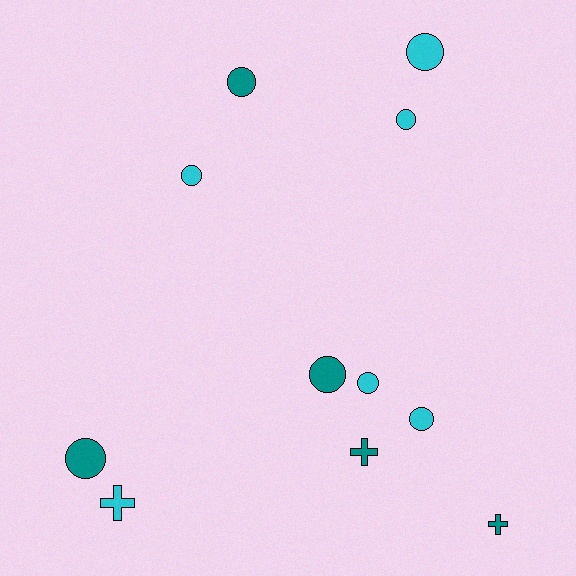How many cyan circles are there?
There are 5 cyan circles.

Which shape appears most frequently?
Circle, with 8 objects.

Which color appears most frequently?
Cyan, with 6 objects.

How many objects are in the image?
There are 11 objects.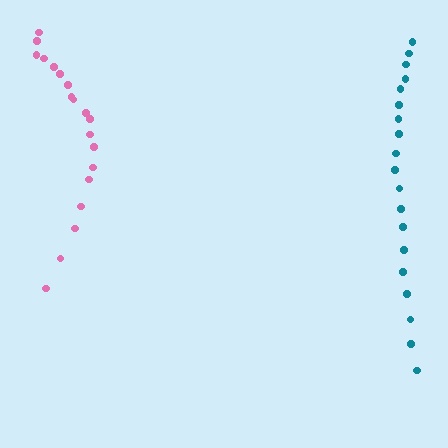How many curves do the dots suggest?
There are 2 distinct paths.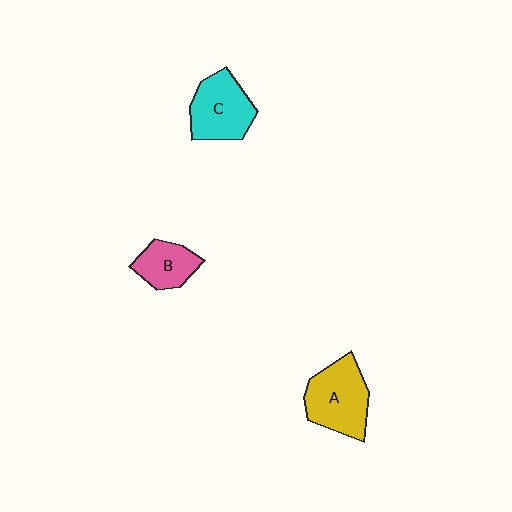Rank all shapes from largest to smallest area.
From largest to smallest: A (yellow), C (cyan), B (pink).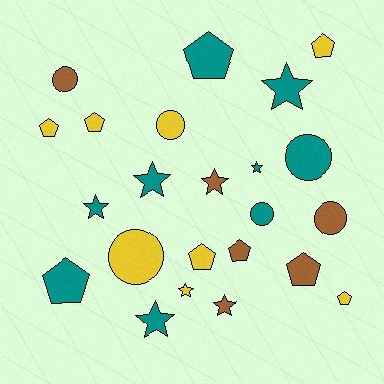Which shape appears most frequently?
Pentagon, with 9 objects.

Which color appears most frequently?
Teal, with 9 objects.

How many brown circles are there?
There are 2 brown circles.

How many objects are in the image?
There are 23 objects.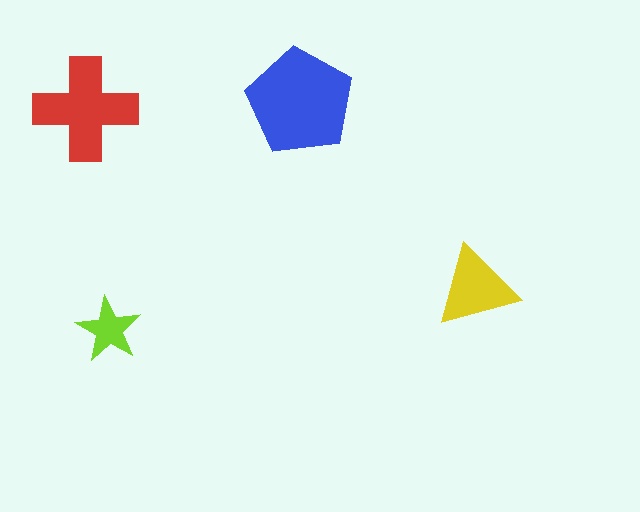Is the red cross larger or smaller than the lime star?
Larger.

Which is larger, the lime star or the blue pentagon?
The blue pentagon.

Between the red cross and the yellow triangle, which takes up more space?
The red cross.